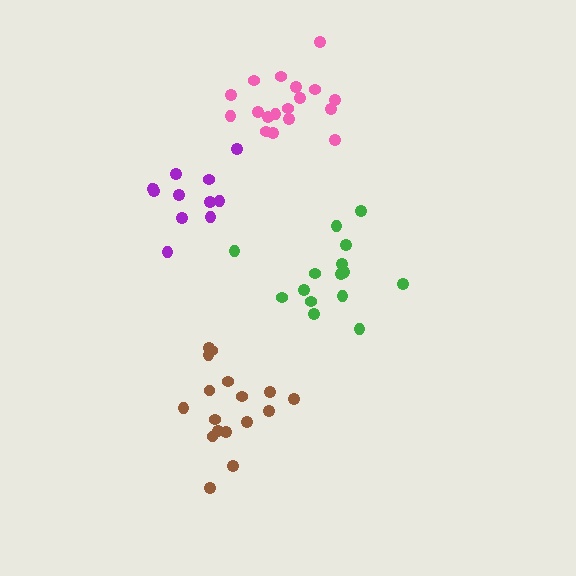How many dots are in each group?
Group 1: 15 dots, Group 2: 12 dots, Group 3: 18 dots, Group 4: 18 dots (63 total).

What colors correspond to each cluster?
The clusters are colored: green, purple, pink, brown.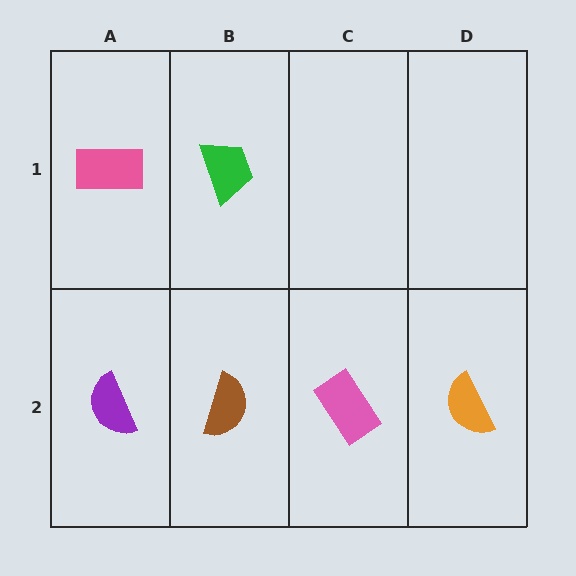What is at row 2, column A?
A purple semicircle.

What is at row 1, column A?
A pink rectangle.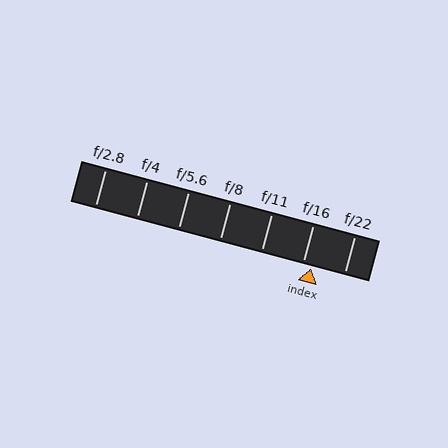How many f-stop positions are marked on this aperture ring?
There are 7 f-stop positions marked.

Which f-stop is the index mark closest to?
The index mark is closest to f/16.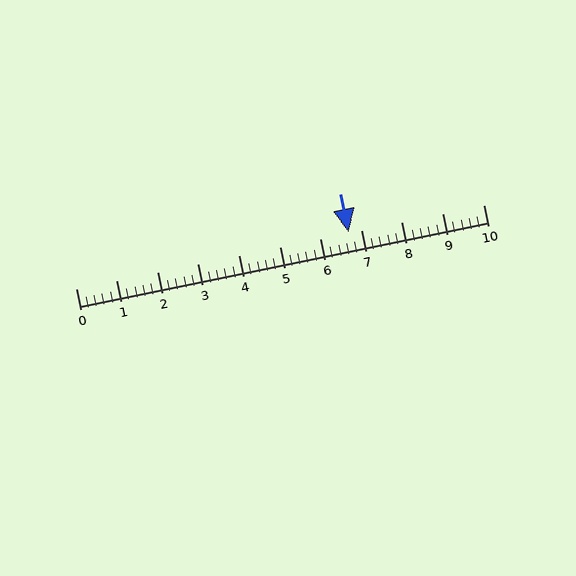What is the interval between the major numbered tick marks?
The major tick marks are spaced 1 units apart.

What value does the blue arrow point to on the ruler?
The blue arrow points to approximately 6.7.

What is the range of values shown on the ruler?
The ruler shows values from 0 to 10.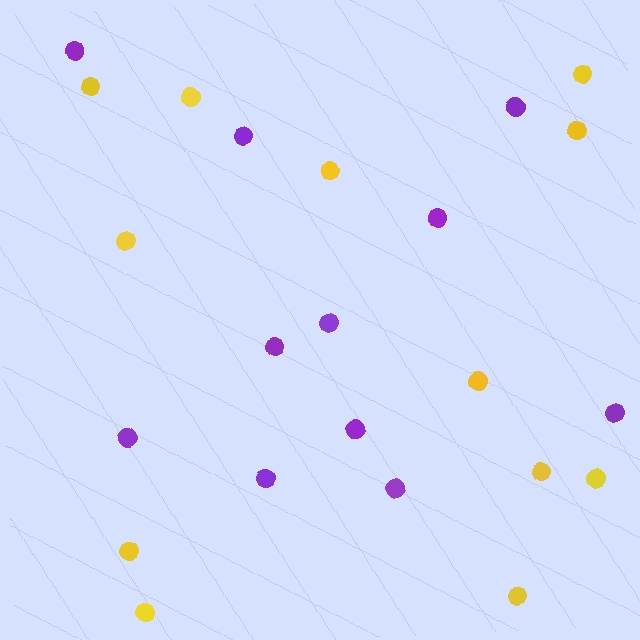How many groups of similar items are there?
There are 2 groups: one group of yellow circles (12) and one group of purple circles (11).